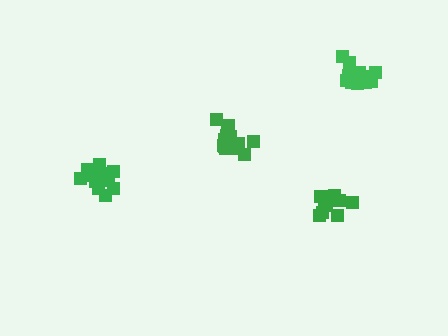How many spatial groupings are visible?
There are 4 spatial groupings.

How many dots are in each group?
Group 1: 11 dots, Group 2: 16 dots, Group 3: 15 dots, Group 4: 13 dots (55 total).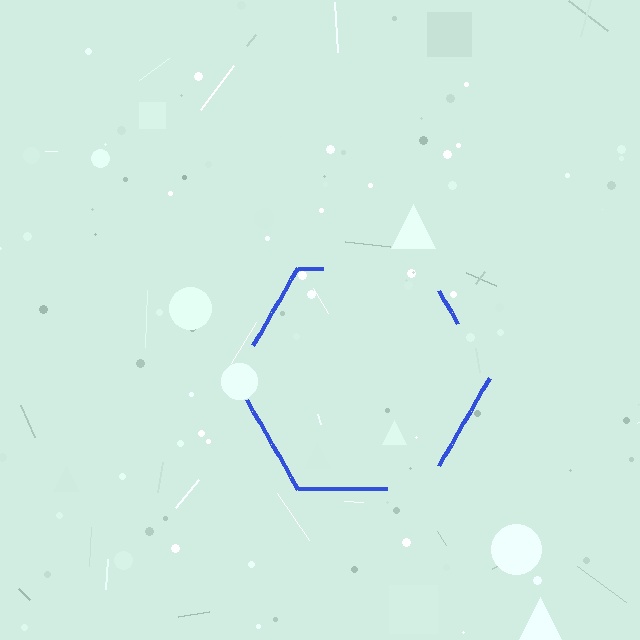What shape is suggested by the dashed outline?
The dashed outline suggests a hexagon.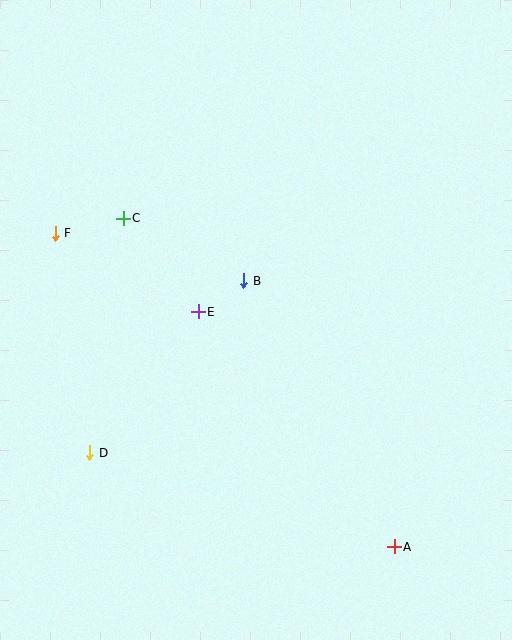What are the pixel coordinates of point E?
Point E is at (198, 312).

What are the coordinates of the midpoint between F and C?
The midpoint between F and C is at (89, 226).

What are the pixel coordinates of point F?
Point F is at (55, 233).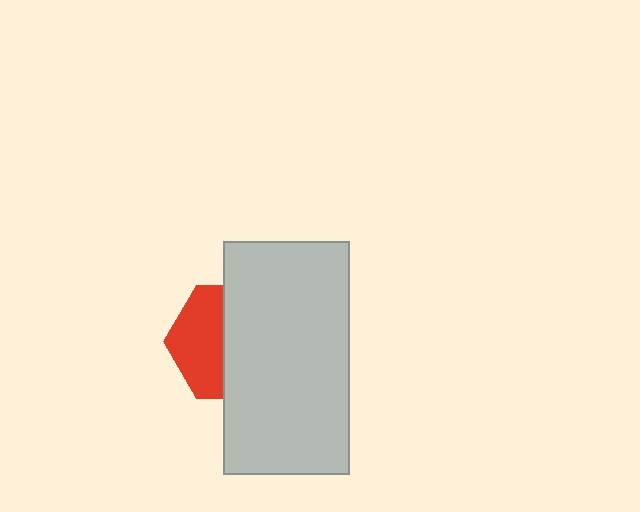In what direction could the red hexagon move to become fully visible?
The red hexagon could move left. That would shift it out from behind the light gray rectangle entirely.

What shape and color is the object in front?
The object in front is a light gray rectangle.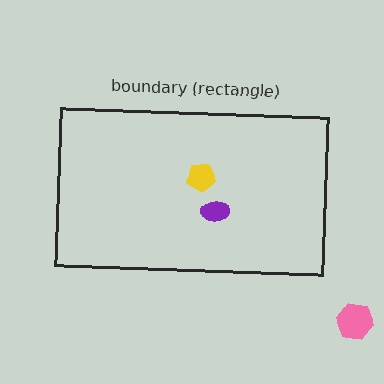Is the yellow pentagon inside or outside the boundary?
Inside.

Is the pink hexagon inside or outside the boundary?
Outside.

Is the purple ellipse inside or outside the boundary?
Inside.